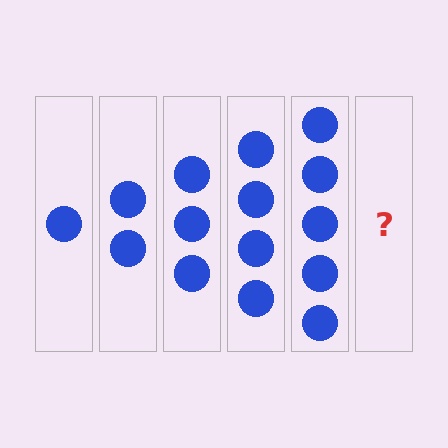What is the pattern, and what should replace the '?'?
The pattern is that each step adds one more circle. The '?' should be 6 circles.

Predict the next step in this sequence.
The next step is 6 circles.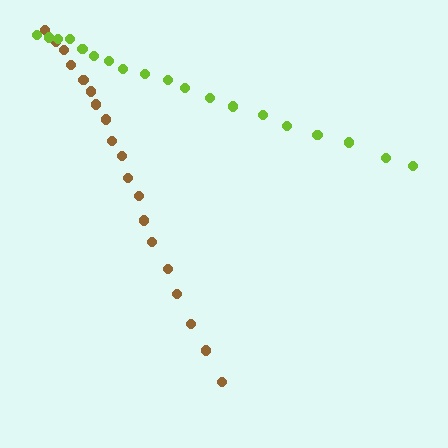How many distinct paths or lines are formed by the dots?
There are 2 distinct paths.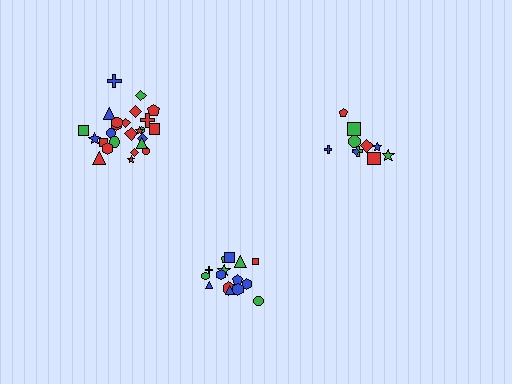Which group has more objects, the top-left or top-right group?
The top-left group.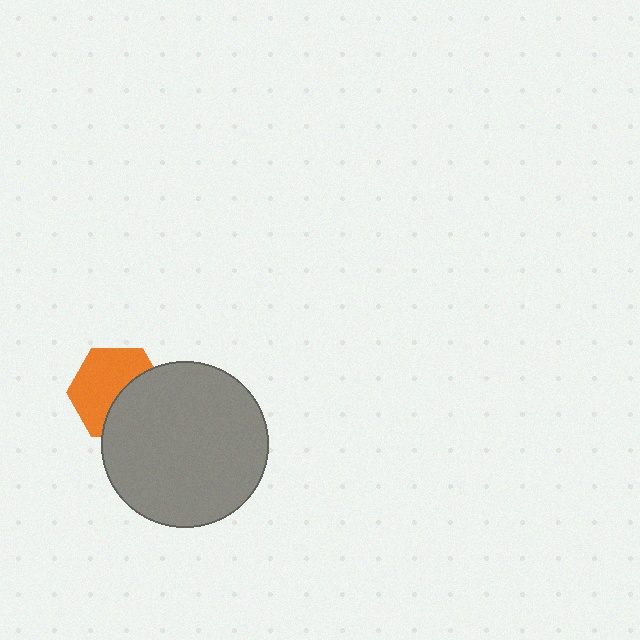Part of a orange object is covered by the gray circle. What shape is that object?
It is a hexagon.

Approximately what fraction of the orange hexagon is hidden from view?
Roughly 42% of the orange hexagon is hidden behind the gray circle.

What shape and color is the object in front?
The object in front is a gray circle.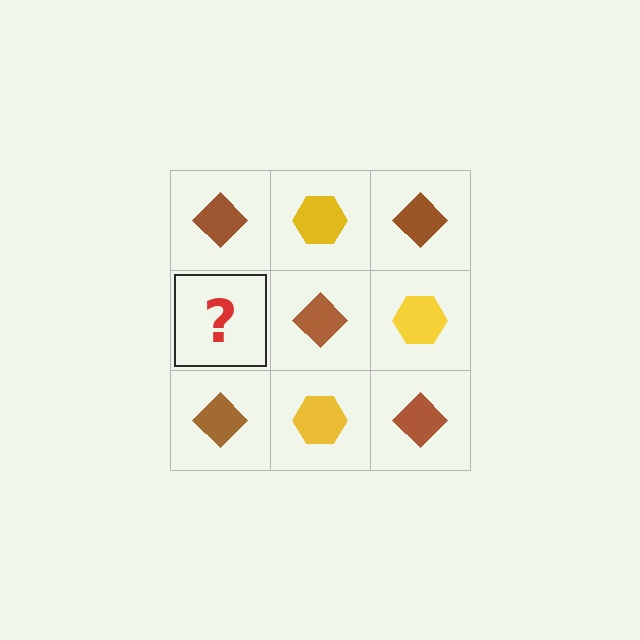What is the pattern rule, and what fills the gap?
The rule is that it alternates brown diamond and yellow hexagon in a checkerboard pattern. The gap should be filled with a yellow hexagon.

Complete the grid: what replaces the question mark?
The question mark should be replaced with a yellow hexagon.